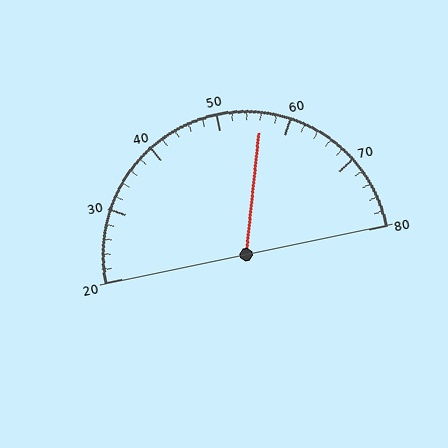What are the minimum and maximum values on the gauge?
The gauge ranges from 20 to 80.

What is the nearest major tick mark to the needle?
The nearest major tick mark is 60.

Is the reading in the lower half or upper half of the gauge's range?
The reading is in the upper half of the range (20 to 80).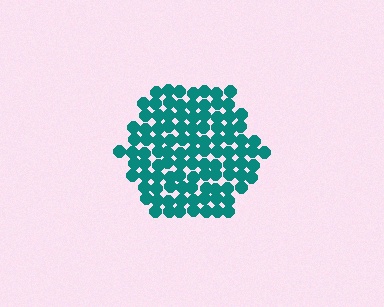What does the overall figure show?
The overall figure shows a hexagon.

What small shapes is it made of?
It is made of small circles.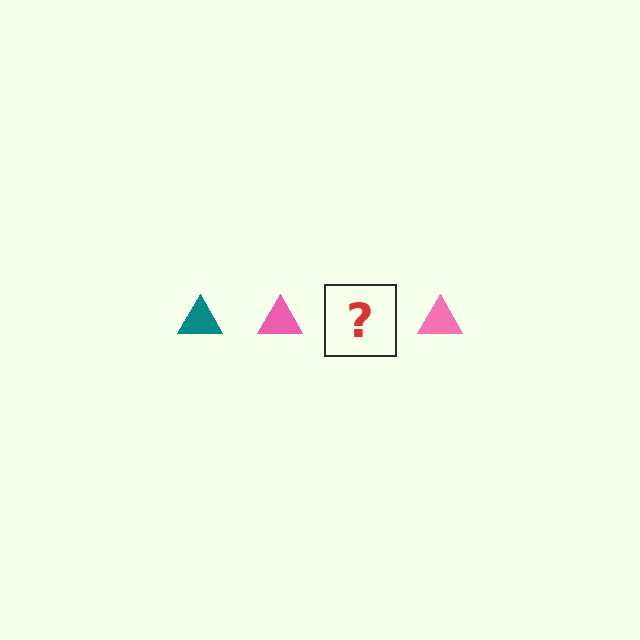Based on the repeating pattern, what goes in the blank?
The blank should be a teal triangle.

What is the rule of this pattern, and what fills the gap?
The rule is that the pattern cycles through teal, pink triangles. The gap should be filled with a teal triangle.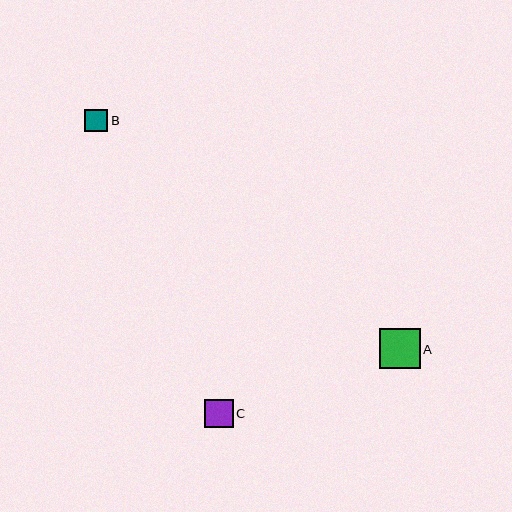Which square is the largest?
Square A is the largest with a size of approximately 41 pixels.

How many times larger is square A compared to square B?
Square A is approximately 1.8 times the size of square B.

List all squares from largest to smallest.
From largest to smallest: A, C, B.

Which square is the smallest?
Square B is the smallest with a size of approximately 23 pixels.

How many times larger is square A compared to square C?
Square A is approximately 1.4 times the size of square C.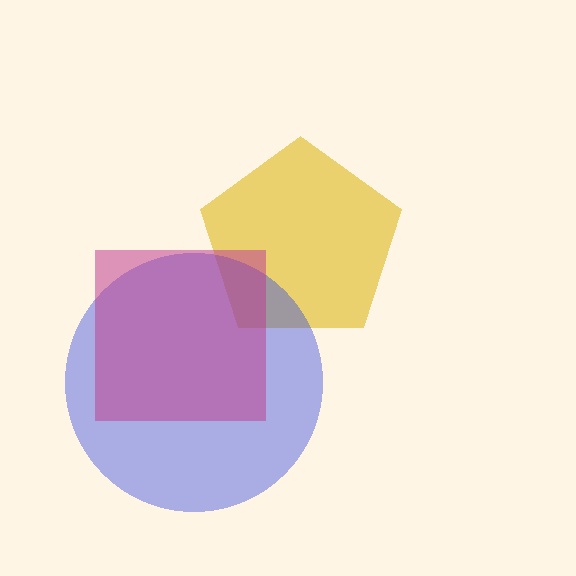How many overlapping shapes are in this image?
There are 3 overlapping shapes in the image.